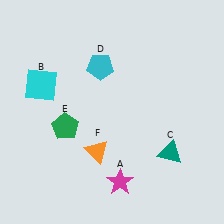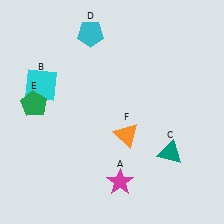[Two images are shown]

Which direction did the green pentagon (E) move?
The green pentagon (E) moved left.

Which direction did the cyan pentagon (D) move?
The cyan pentagon (D) moved up.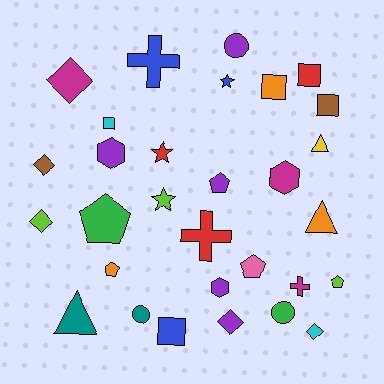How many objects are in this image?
There are 30 objects.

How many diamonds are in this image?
There are 5 diamonds.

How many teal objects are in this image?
There are 2 teal objects.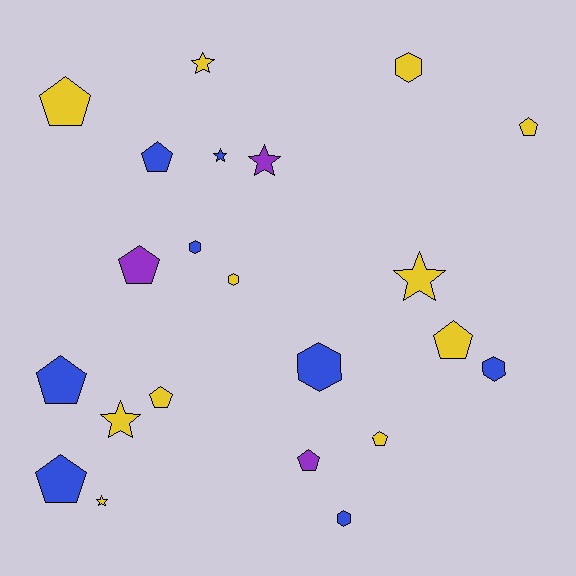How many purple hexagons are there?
There are no purple hexagons.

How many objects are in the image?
There are 22 objects.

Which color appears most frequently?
Yellow, with 11 objects.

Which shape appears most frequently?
Pentagon, with 10 objects.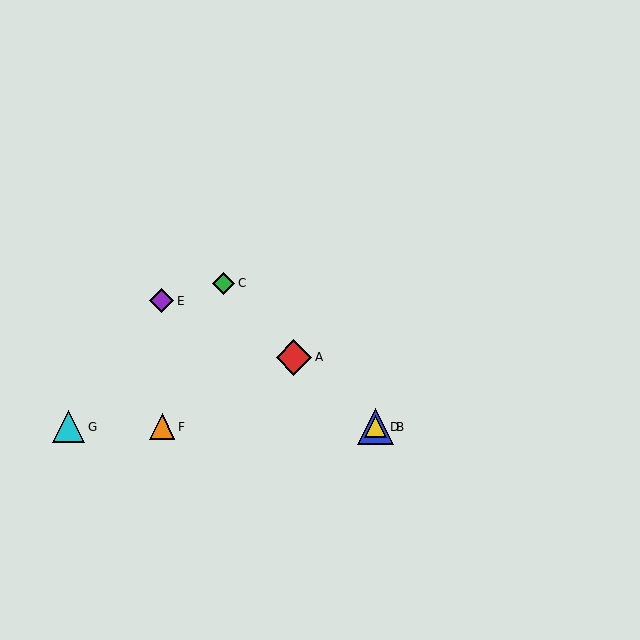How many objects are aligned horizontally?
4 objects (B, D, F, G) are aligned horizontally.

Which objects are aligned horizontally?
Objects B, D, F, G are aligned horizontally.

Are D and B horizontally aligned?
Yes, both are at y≈427.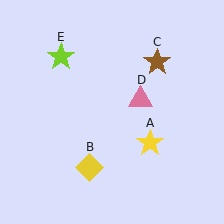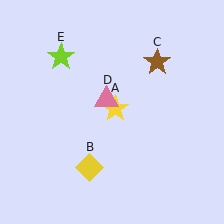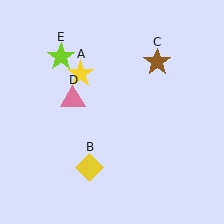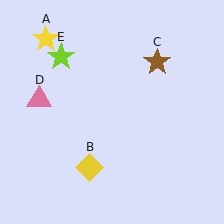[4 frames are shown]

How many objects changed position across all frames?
2 objects changed position: yellow star (object A), pink triangle (object D).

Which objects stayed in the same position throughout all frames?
Yellow diamond (object B) and brown star (object C) and lime star (object E) remained stationary.